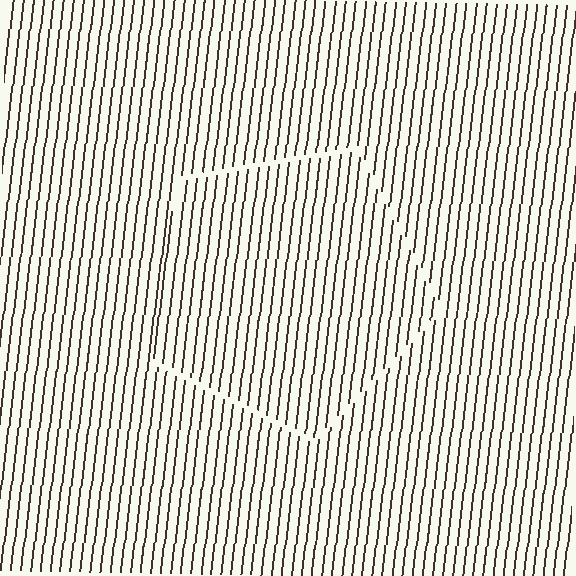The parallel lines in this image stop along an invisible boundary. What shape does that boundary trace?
An illusory pentagon. The interior of the shape contains the same grating, shifted by half a period — the contour is defined by the phase discontinuity where line-ends from the inner and outer gratings abut.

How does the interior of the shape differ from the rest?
The interior of the shape contains the same grating, shifted by half a period — the contour is defined by the phase discontinuity where line-ends from the inner and outer gratings abut.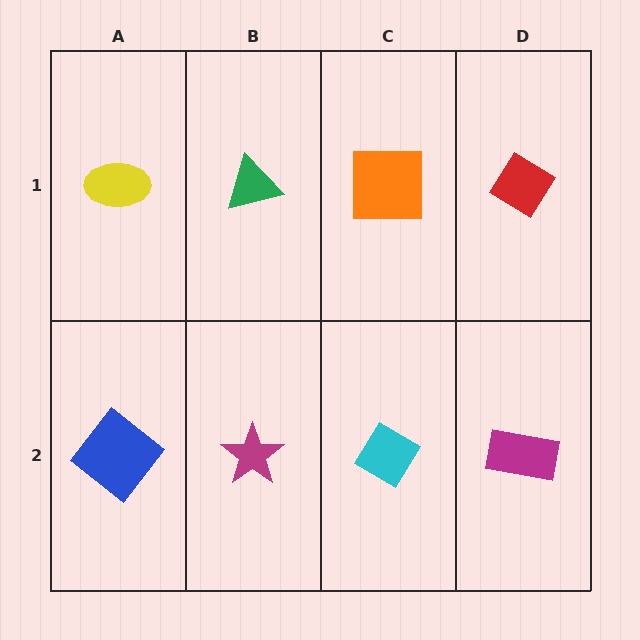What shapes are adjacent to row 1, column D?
A magenta rectangle (row 2, column D), an orange square (row 1, column C).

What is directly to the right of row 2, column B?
A cyan diamond.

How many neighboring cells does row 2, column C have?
3.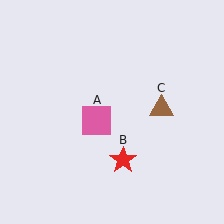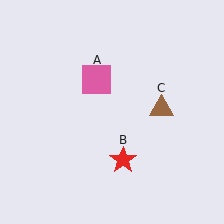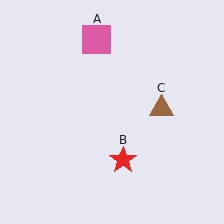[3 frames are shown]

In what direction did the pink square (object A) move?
The pink square (object A) moved up.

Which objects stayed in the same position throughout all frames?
Red star (object B) and brown triangle (object C) remained stationary.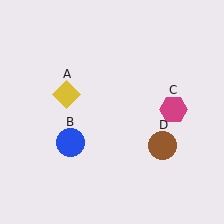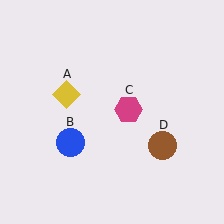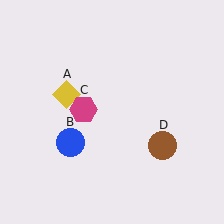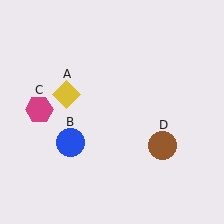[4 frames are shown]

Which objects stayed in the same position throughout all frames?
Yellow diamond (object A) and blue circle (object B) and brown circle (object D) remained stationary.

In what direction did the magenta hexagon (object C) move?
The magenta hexagon (object C) moved left.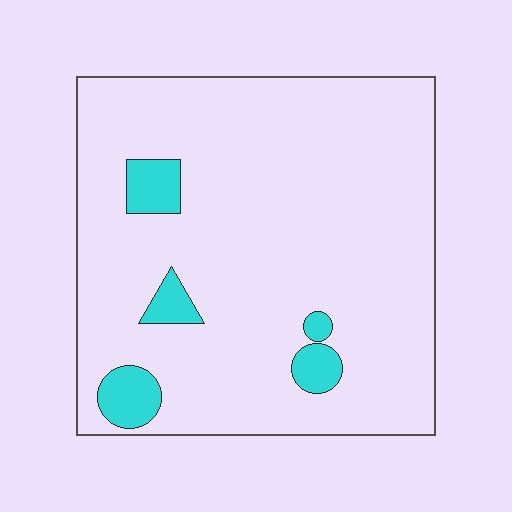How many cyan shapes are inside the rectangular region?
5.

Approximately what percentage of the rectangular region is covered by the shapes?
Approximately 10%.